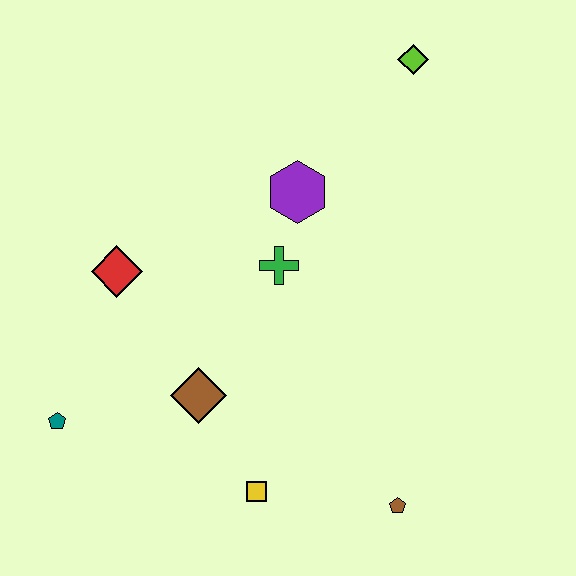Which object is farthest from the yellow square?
The lime diamond is farthest from the yellow square.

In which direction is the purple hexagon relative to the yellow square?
The purple hexagon is above the yellow square.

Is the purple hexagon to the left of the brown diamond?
No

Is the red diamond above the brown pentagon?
Yes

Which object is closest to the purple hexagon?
The green cross is closest to the purple hexagon.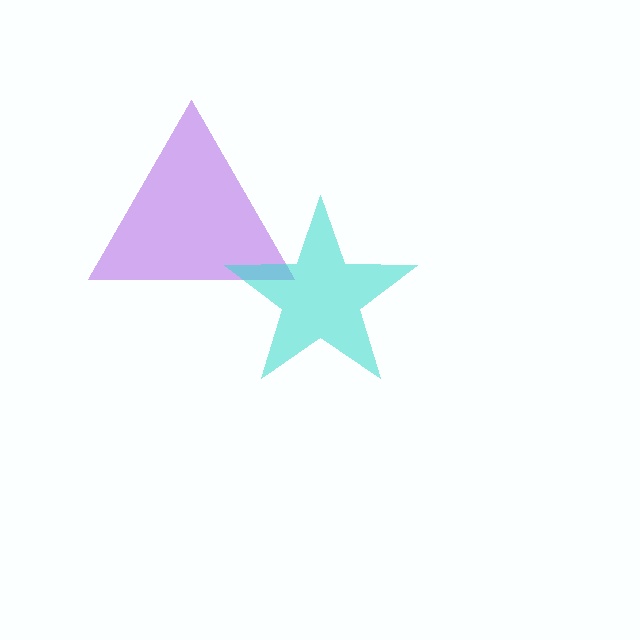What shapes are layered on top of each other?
The layered shapes are: a purple triangle, a cyan star.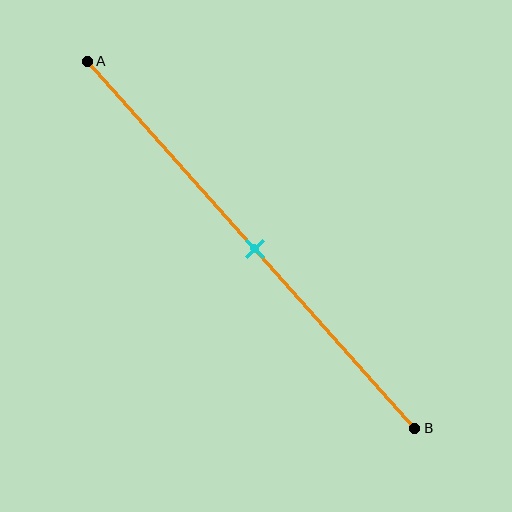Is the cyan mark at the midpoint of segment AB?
Yes, the mark is approximately at the midpoint.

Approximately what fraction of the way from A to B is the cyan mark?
The cyan mark is approximately 50% of the way from A to B.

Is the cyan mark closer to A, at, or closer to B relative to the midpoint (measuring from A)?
The cyan mark is approximately at the midpoint of segment AB.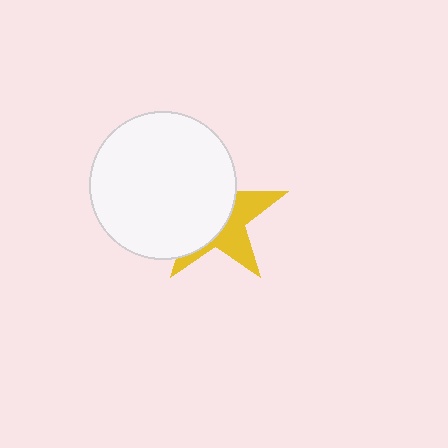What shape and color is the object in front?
The object in front is a white circle.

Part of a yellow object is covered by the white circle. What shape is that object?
It is a star.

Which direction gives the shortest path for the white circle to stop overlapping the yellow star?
Moving left gives the shortest separation.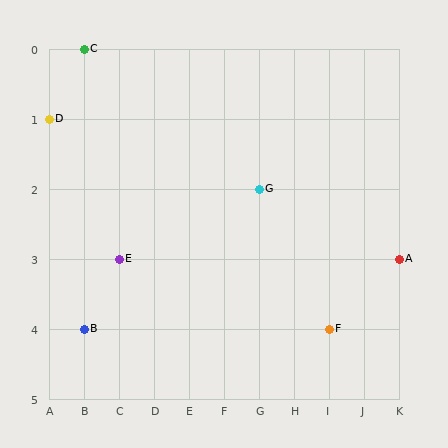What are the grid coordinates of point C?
Point C is at grid coordinates (B, 0).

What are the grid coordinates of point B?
Point B is at grid coordinates (B, 4).